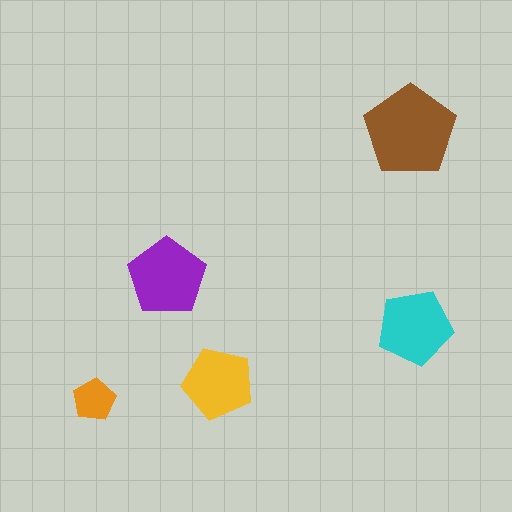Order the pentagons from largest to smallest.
the brown one, the purple one, the cyan one, the yellow one, the orange one.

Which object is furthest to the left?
The orange pentagon is leftmost.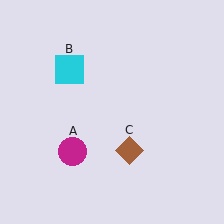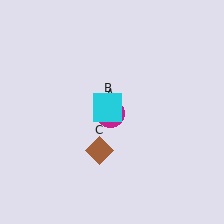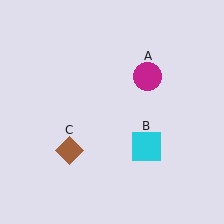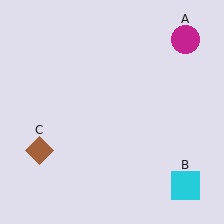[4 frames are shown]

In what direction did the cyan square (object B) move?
The cyan square (object B) moved down and to the right.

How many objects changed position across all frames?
3 objects changed position: magenta circle (object A), cyan square (object B), brown diamond (object C).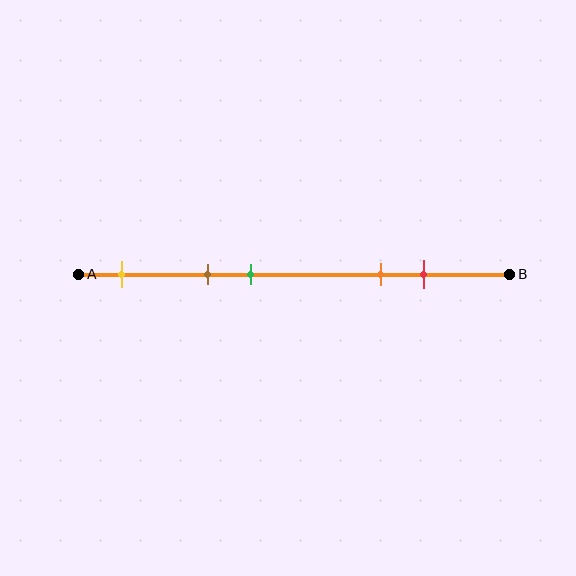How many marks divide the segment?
There are 5 marks dividing the segment.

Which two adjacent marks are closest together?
The brown and green marks are the closest adjacent pair.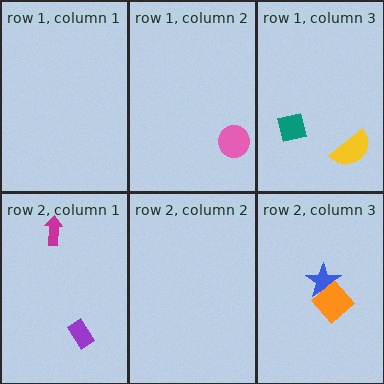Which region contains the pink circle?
The row 1, column 2 region.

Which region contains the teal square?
The row 1, column 3 region.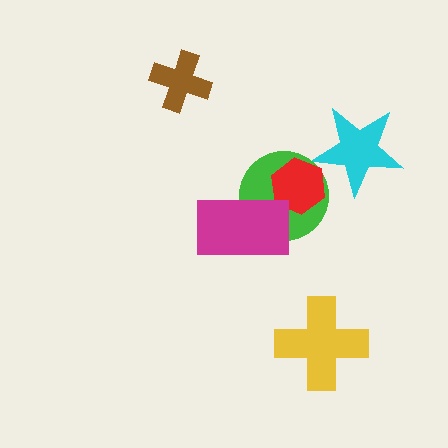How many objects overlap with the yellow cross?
0 objects overlap with the yellow cross.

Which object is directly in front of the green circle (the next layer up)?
The red hexagon is directly in front of the green circle.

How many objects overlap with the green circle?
2 objects overlap with the green circle.